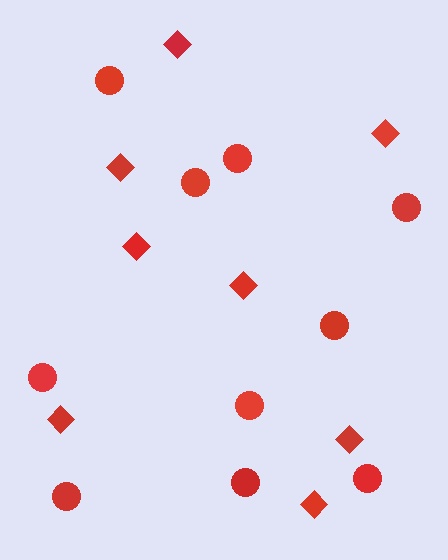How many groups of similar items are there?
There are 2 groups: one group of diamonds (8) and one group of circles (10).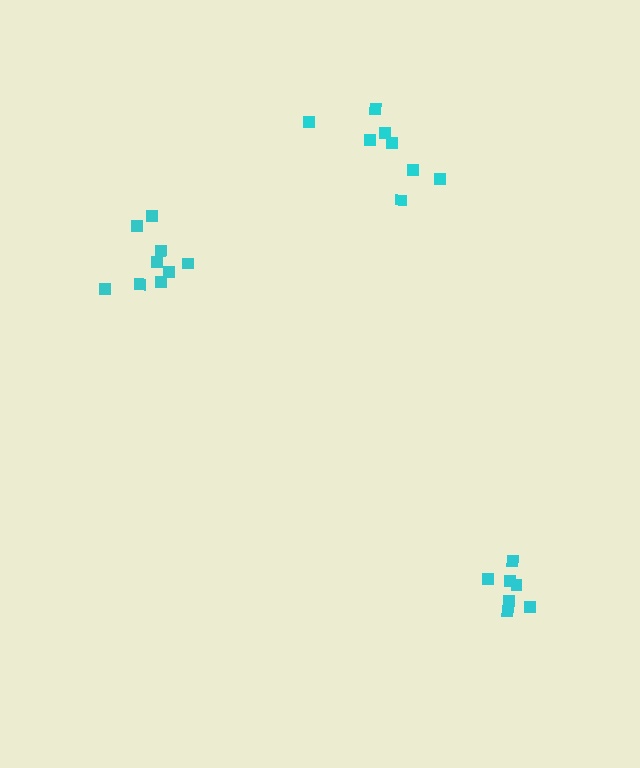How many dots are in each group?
Group 1: 7 dots, Group 2: 9 dots, Group 3: 8 dots (24 total).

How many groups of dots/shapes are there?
There are 3 groups.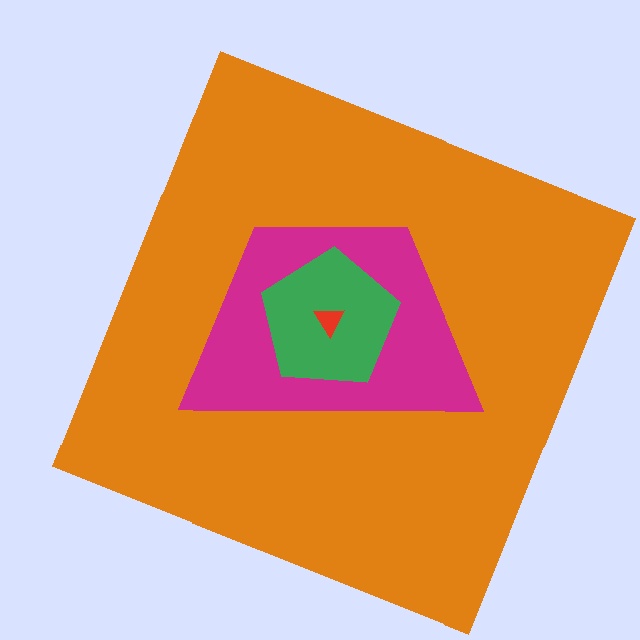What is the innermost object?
The red triangle.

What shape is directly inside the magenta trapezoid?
The green pentagon.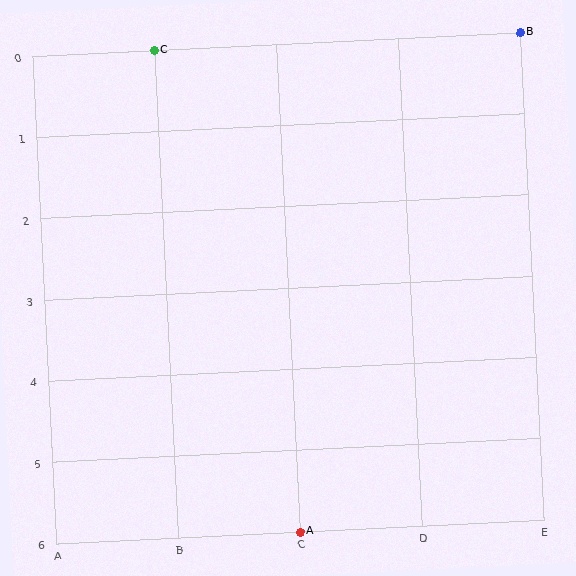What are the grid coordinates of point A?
Point A is at grid coordinates (C, 6).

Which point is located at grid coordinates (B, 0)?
Point C is at (B, 0).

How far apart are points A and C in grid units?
Points A and C are 1 column and 6 rows apart (about 6.1 grid units diagonally).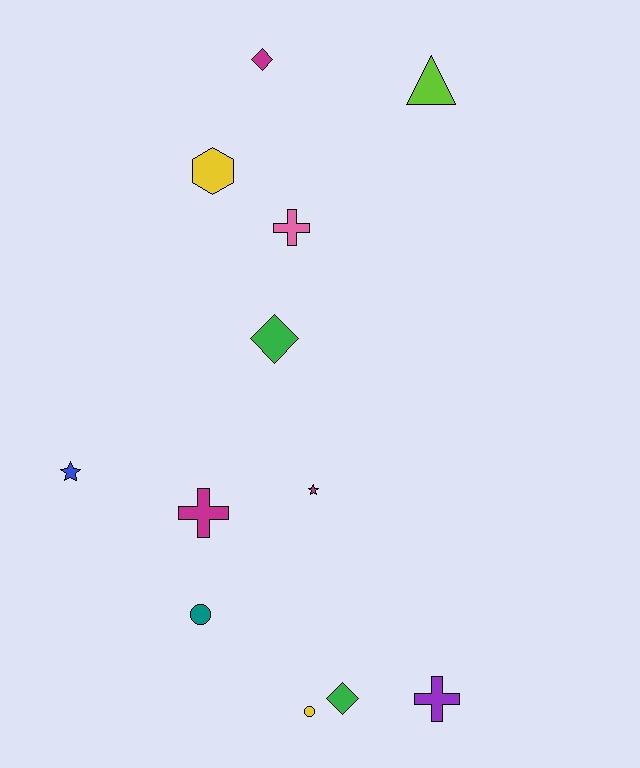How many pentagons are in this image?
There are no pentagons.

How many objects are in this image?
There are 12 objects.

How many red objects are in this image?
There are no red objects.